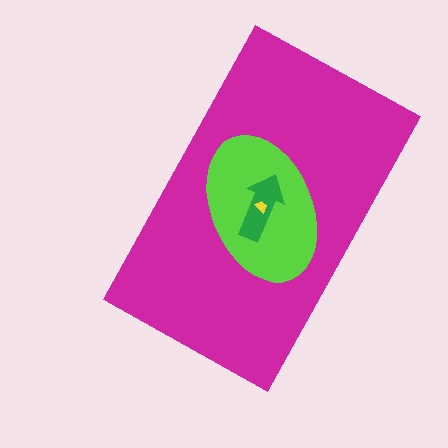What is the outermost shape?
The magenta rectangle.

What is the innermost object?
The yellow trapezoid.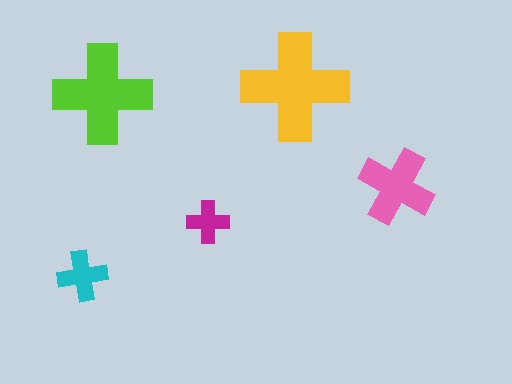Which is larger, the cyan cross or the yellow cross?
The yellow one.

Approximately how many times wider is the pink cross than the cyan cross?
About 1.5 times wider.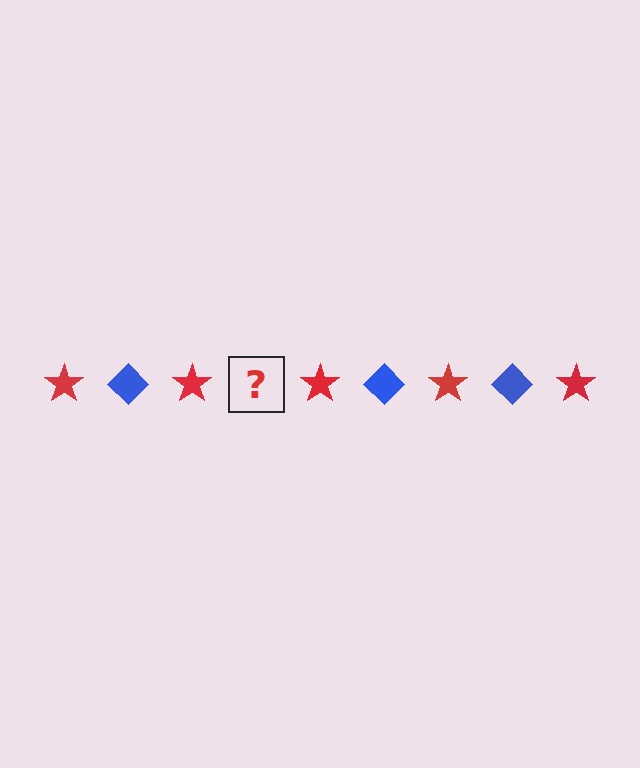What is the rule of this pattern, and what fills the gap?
The rule is that the pattern alternates between red star and blue diamond. The gap should be filled with a blue diamond.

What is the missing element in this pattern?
The missing element is a blue diamond.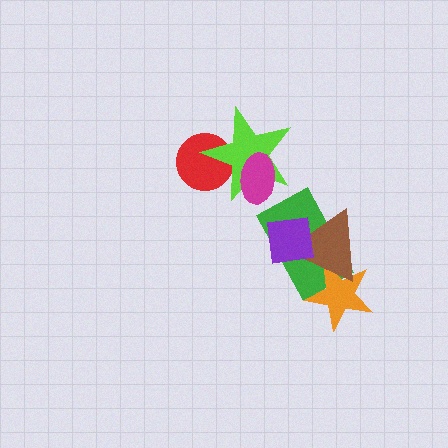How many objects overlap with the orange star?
2 objects overlap with the orange star.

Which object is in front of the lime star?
The magenta ellipse is in front of the lime star.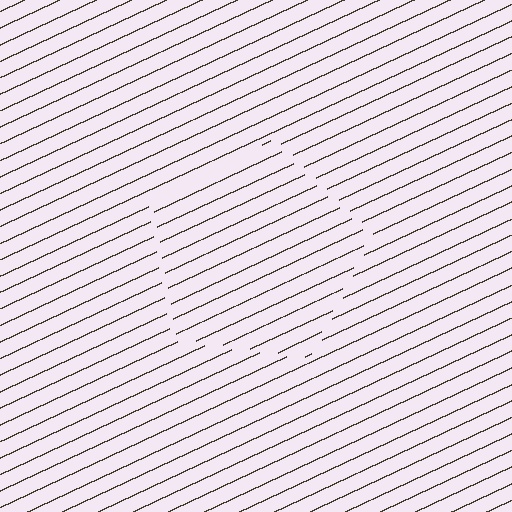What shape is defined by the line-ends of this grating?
An illusory pentagon. The interior of the shape contains the same grating, shifted by half a period — the contour is defined by the phase discontinuity where line-ends from the inner and outer gratings abut.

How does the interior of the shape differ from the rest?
The interior of the shape contains the same grating, shifted by half a period — the contour is defined by the phase discontinuity where line-ends from the inner and outer gratings abut.